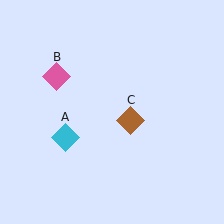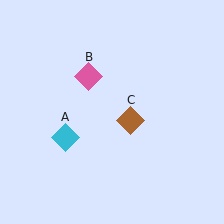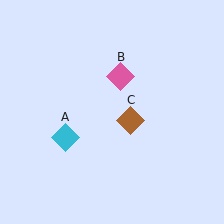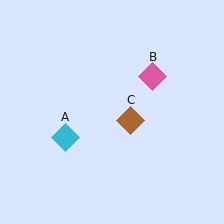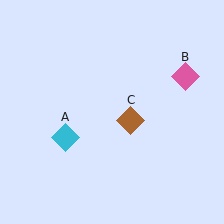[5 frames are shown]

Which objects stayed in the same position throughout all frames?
Cyan diamond (object A) and brown diamond (object C) remained stationary.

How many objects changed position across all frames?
1 object changed position: pink diamond (object B).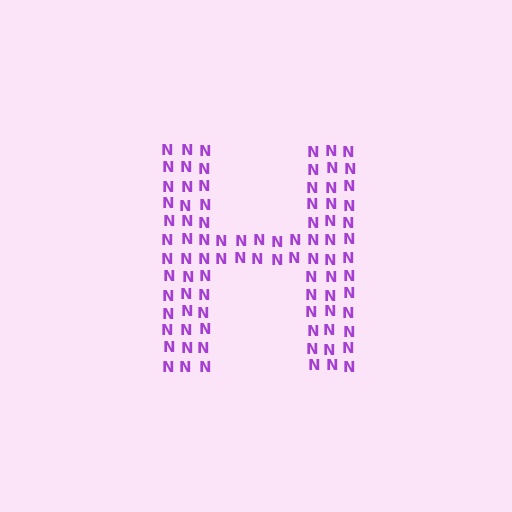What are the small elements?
The small elements are letter N's.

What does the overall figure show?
The overall figure shows the letter H.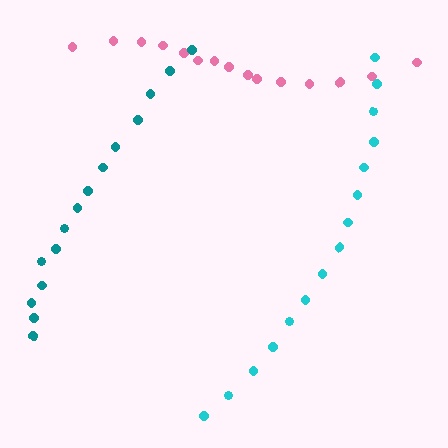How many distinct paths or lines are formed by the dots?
There are 3 distinct paths.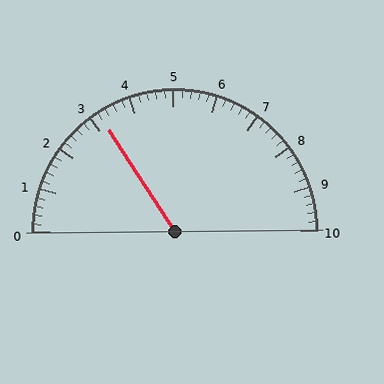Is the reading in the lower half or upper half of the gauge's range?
The reading is in the lower half of the range (0 to 10).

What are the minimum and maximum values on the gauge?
The gauge ranges from 0 to 10.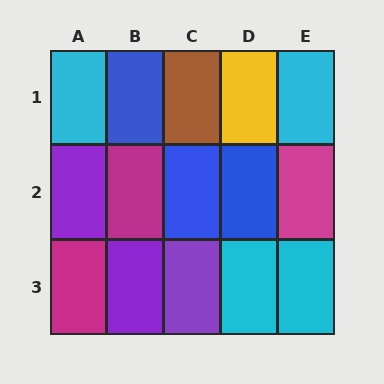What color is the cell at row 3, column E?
Cyan.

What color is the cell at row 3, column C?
Purple.